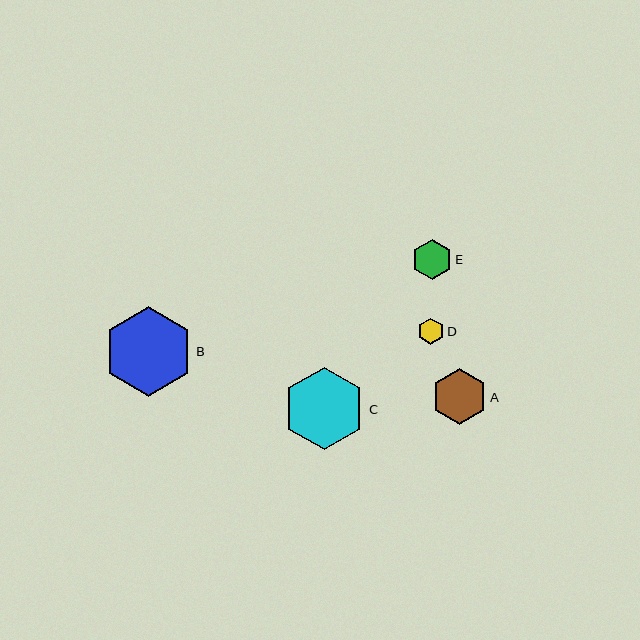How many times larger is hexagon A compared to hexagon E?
Hexagon A is approximately 1.4 times the size of hexagon E.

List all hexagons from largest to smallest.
From largest to smallest: B, C, A, E, D.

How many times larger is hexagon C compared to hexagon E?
Hexagon C is approximately 2.0 times the size of hexagon E.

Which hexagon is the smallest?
Hexagon D is the smallest with a size of approximately 26 pixels.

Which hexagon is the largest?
Hexagon B is the largest with a size of approximately 90 pixels.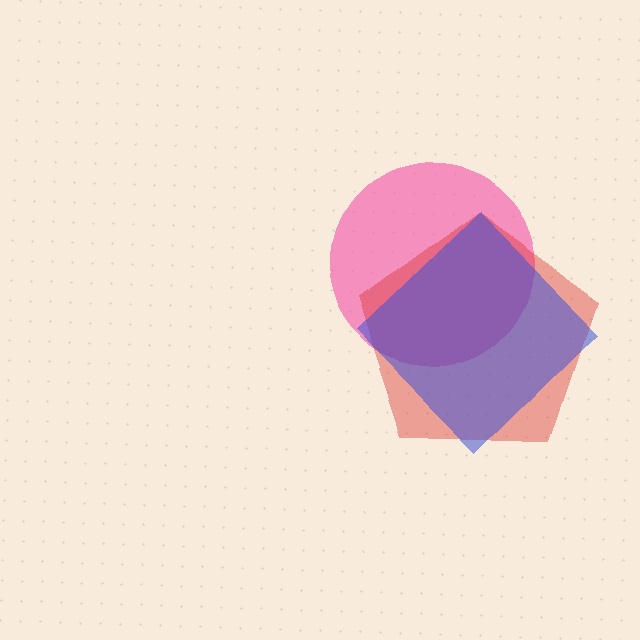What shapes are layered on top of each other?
The layered shapes are: a pink circle, a red pentagon, a blue diamond.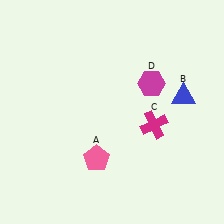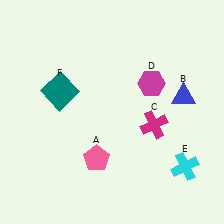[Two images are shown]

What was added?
A cyan cross (E), a teal square (F) were added in Image 2.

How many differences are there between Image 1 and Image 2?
There are 2 differences between the two images.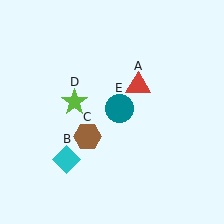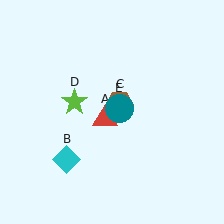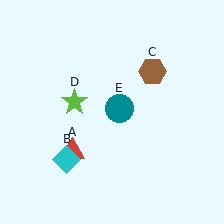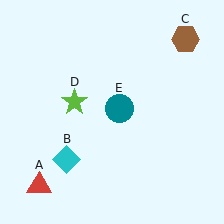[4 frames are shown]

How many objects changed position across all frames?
2 objects changed position: red triangle (object A), brown hexagon (object C).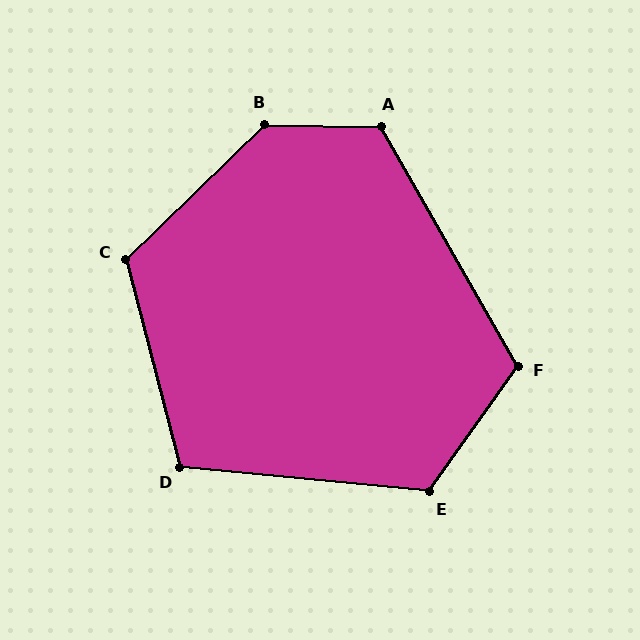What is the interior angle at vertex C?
Approximately 120 degrees (obtuse).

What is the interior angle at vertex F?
Approximately 115 degrees (obtuse).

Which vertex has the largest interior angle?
B, at approximately 135 degrees.